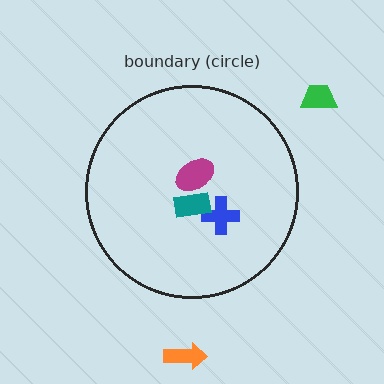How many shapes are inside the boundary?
3 inside, 2 outside.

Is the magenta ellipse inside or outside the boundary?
Inside.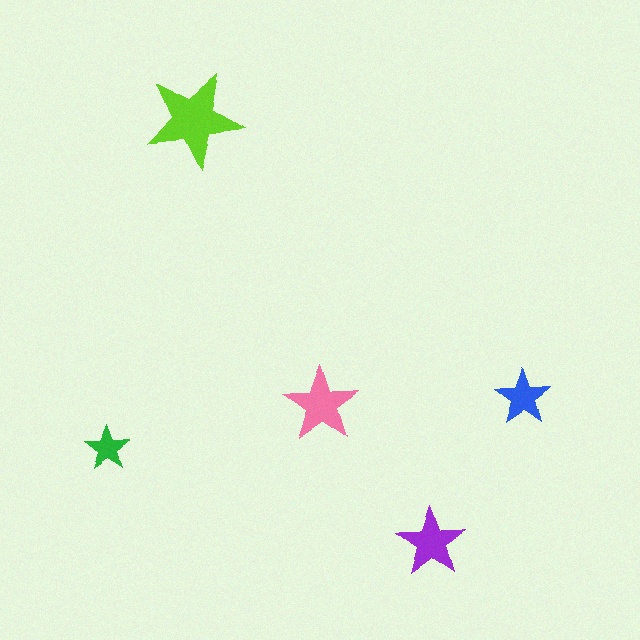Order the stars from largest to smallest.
the lime one, the pink one, the purple one, the blue one, the green one.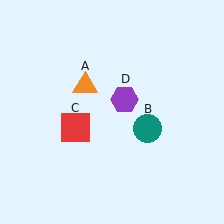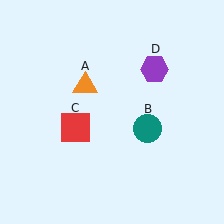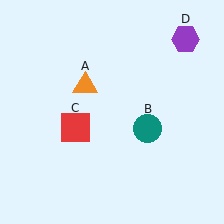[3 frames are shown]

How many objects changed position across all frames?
1 object changed position: purple hexagon (object D).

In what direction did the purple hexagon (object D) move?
The purple hexagon (object D) moved up and to the right.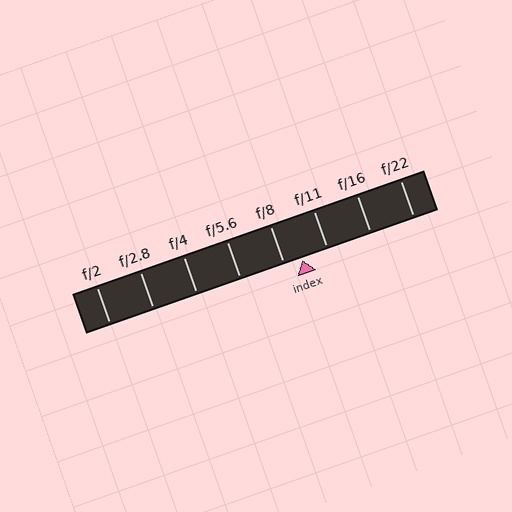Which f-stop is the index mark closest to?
The index mark is closest to f/8.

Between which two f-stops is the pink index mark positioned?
The index mark is between f/8 and f/11.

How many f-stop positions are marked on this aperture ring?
There are 8 f-stop positions marked.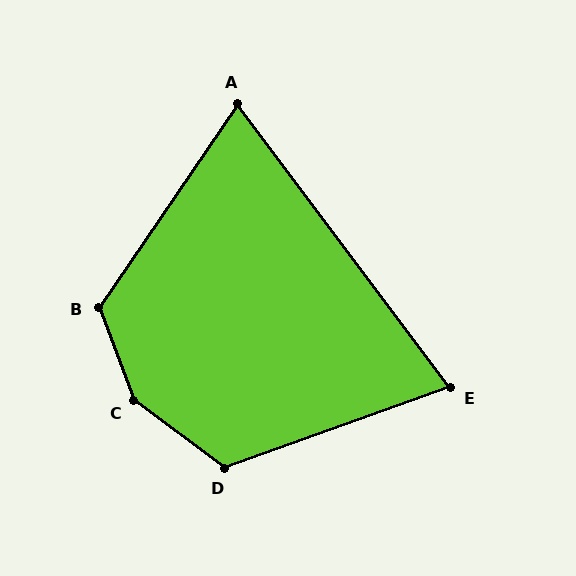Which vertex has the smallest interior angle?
A, at approximately 71 degrees.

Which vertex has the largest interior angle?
C, at approximately 148 degrees.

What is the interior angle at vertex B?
Approximately 125 degrees (obtuse).